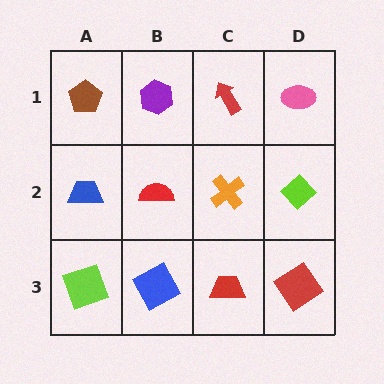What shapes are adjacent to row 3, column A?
A blue trapezoid (row 2, column A), a blue square (row 3, column B).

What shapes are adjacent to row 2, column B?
A purple hexagon (row 1, column B), a blue square (row 3, column B), a blue trapezoid (row 2, column A), an orange cross (row 2, column C).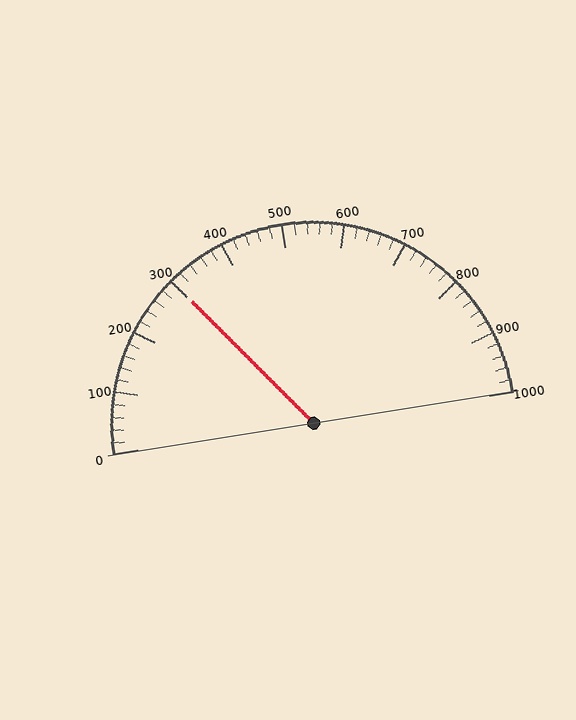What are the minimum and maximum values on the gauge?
The gauge ranges from 0 to 1000.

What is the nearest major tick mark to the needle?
The nearest major tick mark is 300.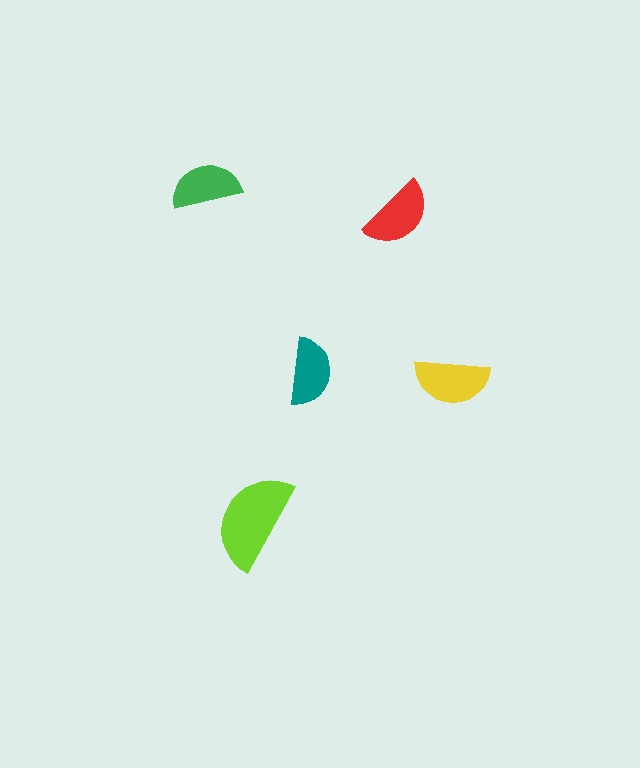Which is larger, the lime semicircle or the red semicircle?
The lime one.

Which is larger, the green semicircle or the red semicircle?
The red one.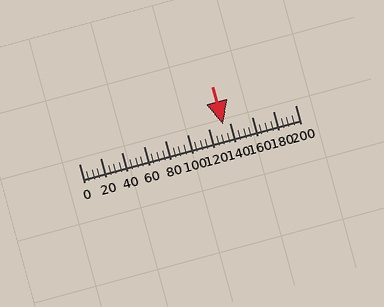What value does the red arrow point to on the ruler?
The red arrow points to approximately 133.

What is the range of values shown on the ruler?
The ruler shows values from 0 to 200.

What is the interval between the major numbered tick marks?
The major tick marks are spaced 20 units apart.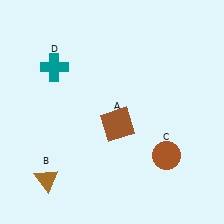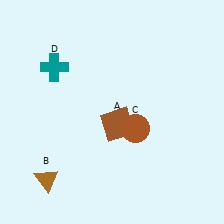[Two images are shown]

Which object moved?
The brown circle (C) moved left.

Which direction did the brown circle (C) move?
The brown circle (C) moved left.